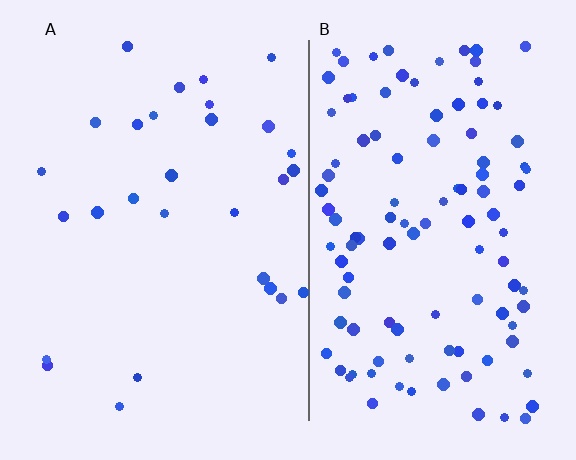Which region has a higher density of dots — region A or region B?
B (the right).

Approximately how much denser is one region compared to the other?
Approximately 3.9× — region B over region A.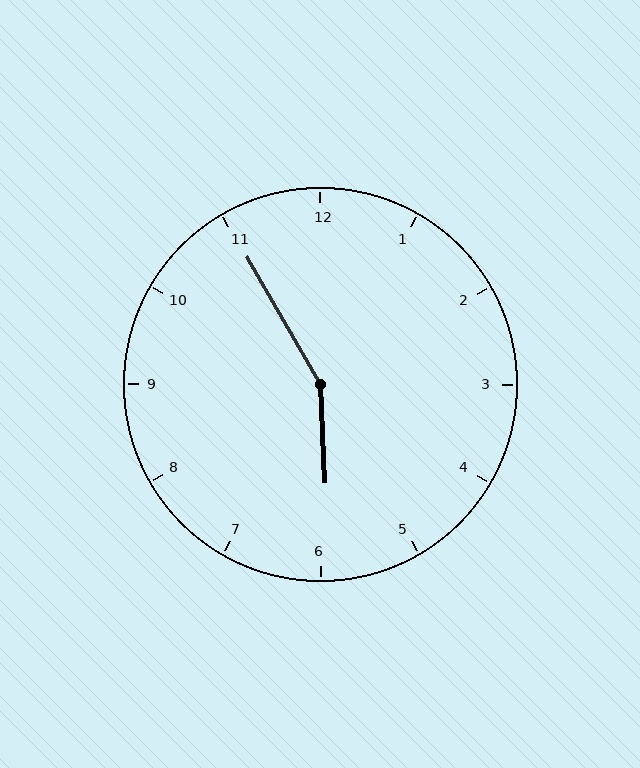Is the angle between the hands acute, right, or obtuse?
It is obtuse.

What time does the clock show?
5:55.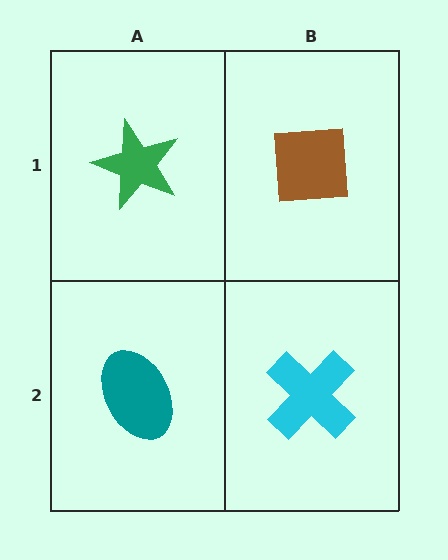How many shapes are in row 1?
2 shapes.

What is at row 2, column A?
A teal ellipse.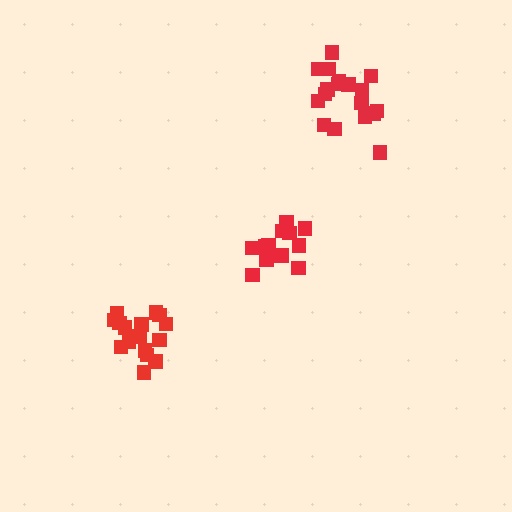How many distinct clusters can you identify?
There are 3 distinct clusters.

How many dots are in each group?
Group 1: 17 dots, Group 2: 13 dots, Group 3: 18 dots (48 total).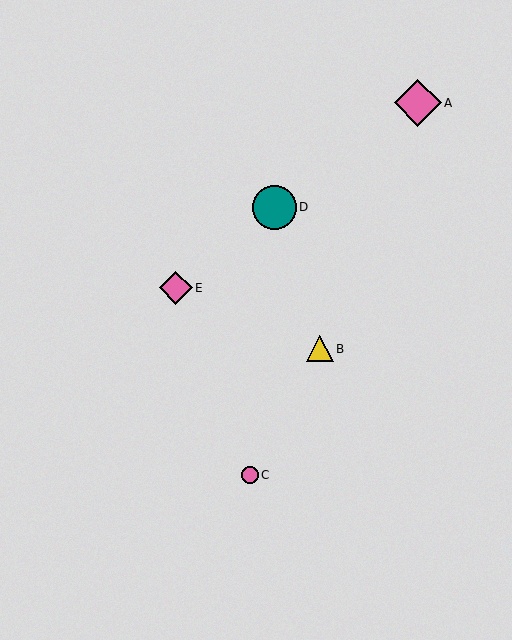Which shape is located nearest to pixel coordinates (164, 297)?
The pink diamond (labeled E) at (176, 288) is nearest to that location.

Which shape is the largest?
The pink diamond (labeled A) is the largest.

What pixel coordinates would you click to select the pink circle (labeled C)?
Click at (250, 475) to select the pink circle C.